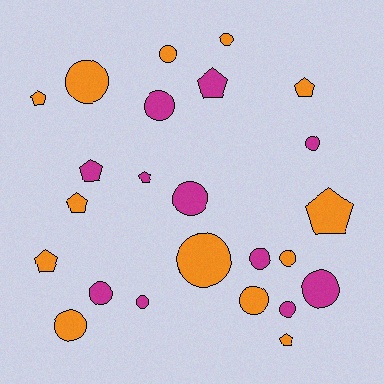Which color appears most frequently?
Orange, with 13 objects.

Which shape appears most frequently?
Circle, with 15 objects.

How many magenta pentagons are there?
There are 3 magenta pentagons.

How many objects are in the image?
There are 24 objects.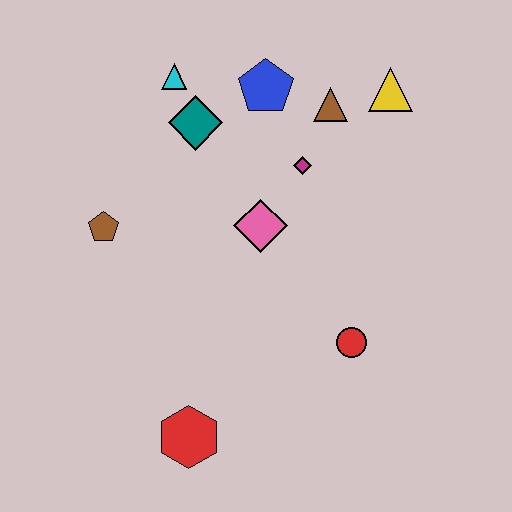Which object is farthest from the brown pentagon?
The yellow triangle is farthest from the brown pentagon.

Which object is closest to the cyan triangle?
The teal diamond is closest to the cyan triangle.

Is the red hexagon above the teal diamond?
No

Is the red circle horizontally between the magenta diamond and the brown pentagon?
No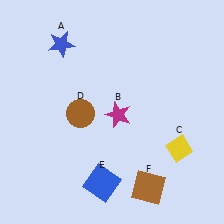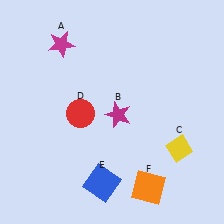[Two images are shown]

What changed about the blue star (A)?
In Image 1, A is blue. In Image 2, it changed to magenta.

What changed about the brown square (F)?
In Image 1, F is brown. In Image 2, it changed to orange.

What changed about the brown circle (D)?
In Image 1, D is brown. In Image 2, it changed to red.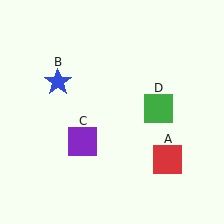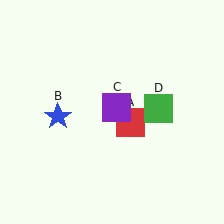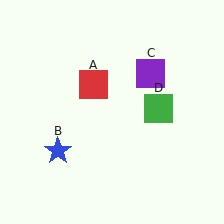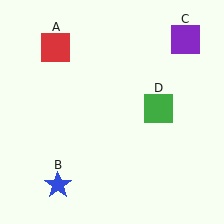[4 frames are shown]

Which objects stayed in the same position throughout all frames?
Green square (object D) remained stationary.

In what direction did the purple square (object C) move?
The purple square (object C) moved up and to the right.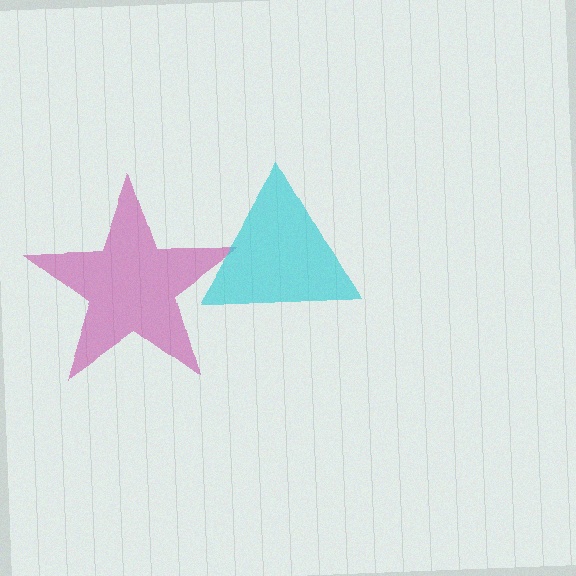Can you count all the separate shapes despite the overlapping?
Yes, there are 2 separate shapes.